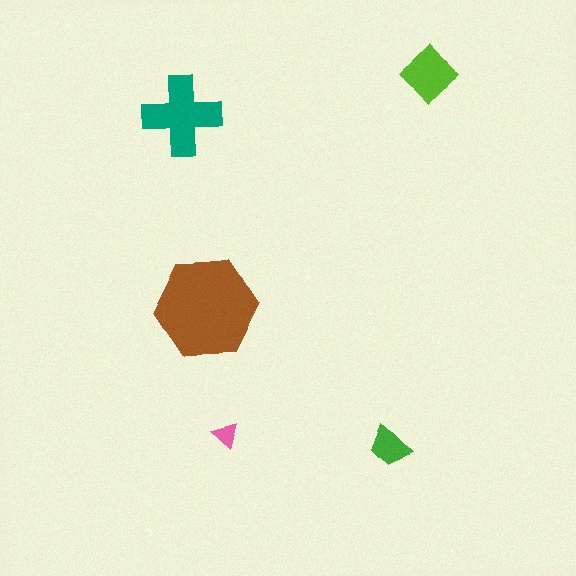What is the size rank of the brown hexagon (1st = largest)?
1st.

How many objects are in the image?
There are 5 objects in the image.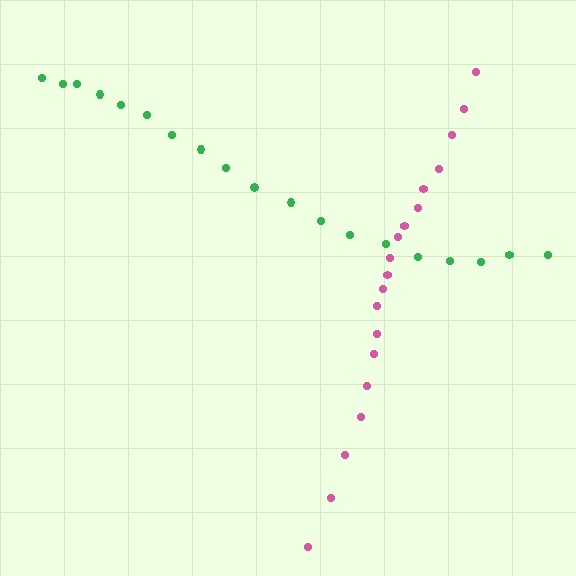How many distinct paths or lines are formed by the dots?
There are 2 distinct paths.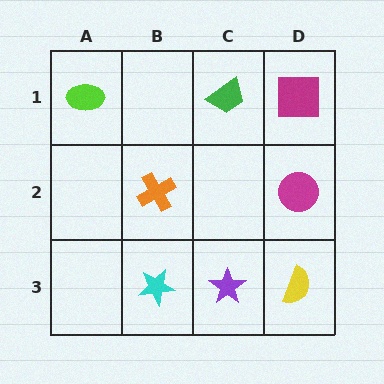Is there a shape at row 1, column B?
No, that cell is empty.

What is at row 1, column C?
A green trapezoid.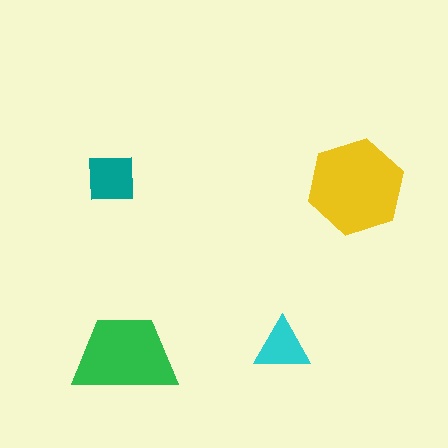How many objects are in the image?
There are 4 objects in the image.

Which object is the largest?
The yellow hexagon.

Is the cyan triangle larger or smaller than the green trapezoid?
Smaller.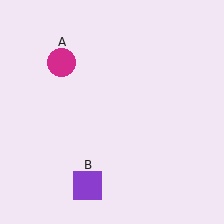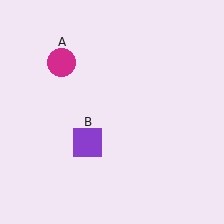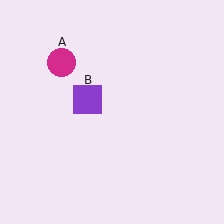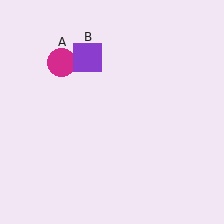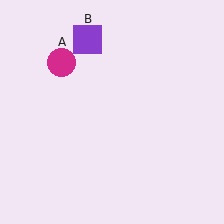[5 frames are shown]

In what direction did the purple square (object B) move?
The purple square (object B) moved up.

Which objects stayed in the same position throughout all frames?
Magenta circle (object A) remained stationary.